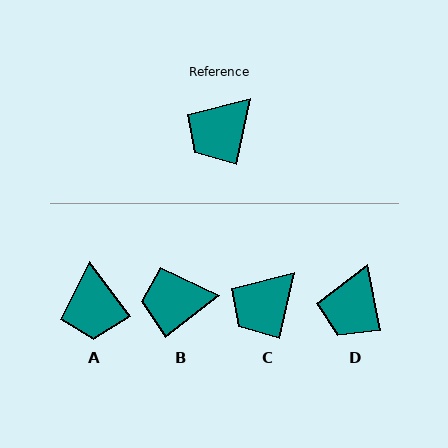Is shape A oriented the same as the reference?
No, it is off by about 49 degrees.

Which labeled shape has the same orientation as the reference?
C.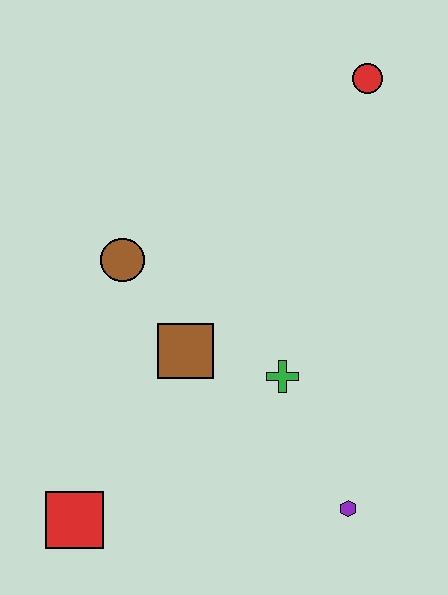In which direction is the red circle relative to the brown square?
The red circle is above the brown square.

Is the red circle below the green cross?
No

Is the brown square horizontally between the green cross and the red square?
Yes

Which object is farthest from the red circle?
The red square is farthest from the red circle.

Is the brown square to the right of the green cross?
No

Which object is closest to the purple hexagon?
The green cross is closest to the purple hexagon.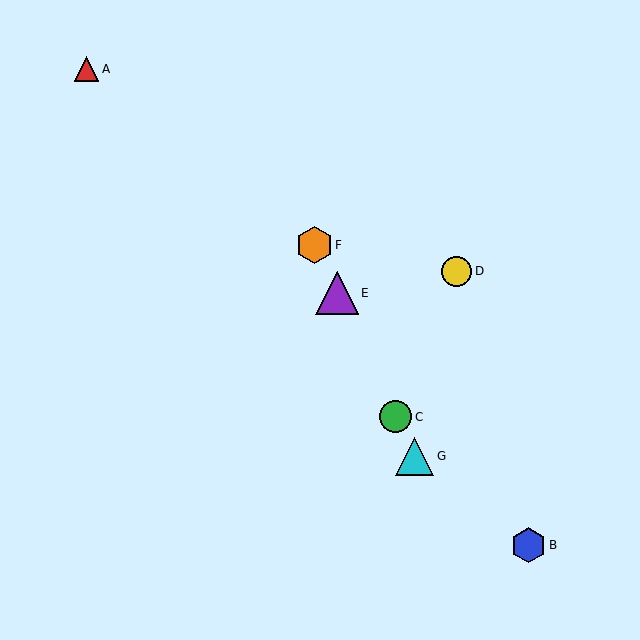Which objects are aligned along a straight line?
Objects C, E, F, G are aligned along a straight line.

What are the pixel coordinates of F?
Object F is at (314, 245).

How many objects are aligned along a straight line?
4 objects (C, E, F, G) are aligned along a straight line.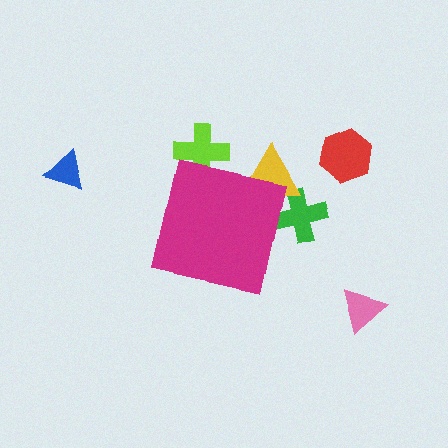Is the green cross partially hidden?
Yes, the green cross is partially hidden behind the magenta square.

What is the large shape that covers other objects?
A magenta square.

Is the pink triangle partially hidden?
No, the pink triangle is fully visible.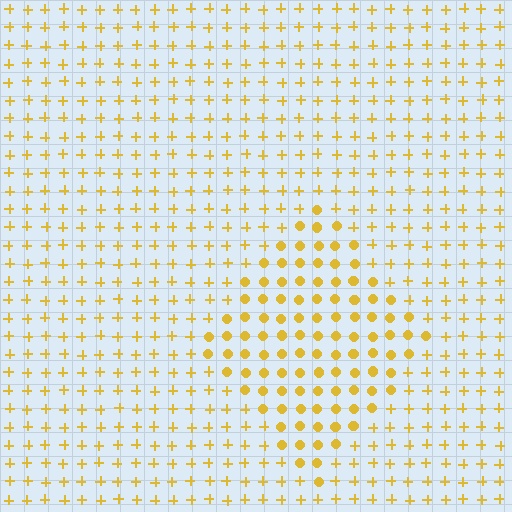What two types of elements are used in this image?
The image uses circles inside the diamond region and plus signs outside it.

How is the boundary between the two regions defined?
The boundary is defined by a change in element shape: circles inside vs. plus signs outside. All elements share the same color and spacing.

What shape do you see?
I see a diamond.